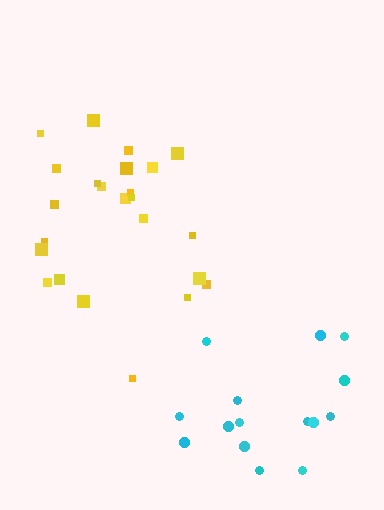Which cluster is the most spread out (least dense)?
Cyan.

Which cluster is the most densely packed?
Yellow.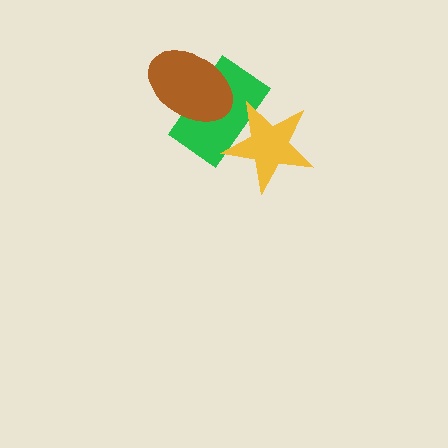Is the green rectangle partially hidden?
Yes, it is partially covered by another shape.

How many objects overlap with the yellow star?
1 object overlaps with the yellow star.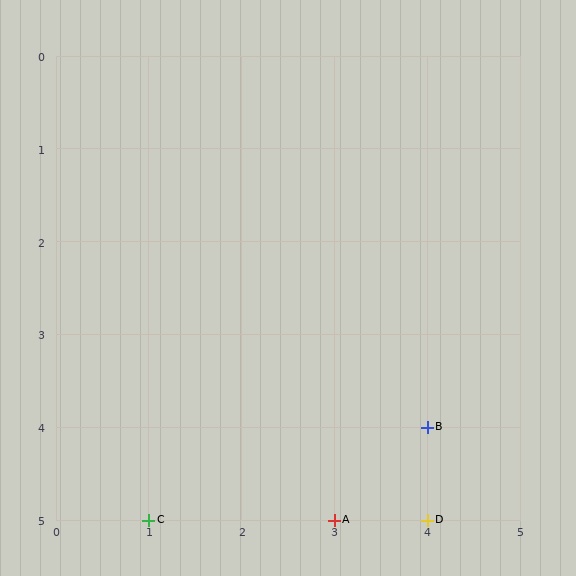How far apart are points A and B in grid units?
Points A and B are 1 column and 1 row apart (about 1.4 grid units diagonally).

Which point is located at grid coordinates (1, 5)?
Point C is at (1, 5).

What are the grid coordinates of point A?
Point A is at grid coordinates (3, 5).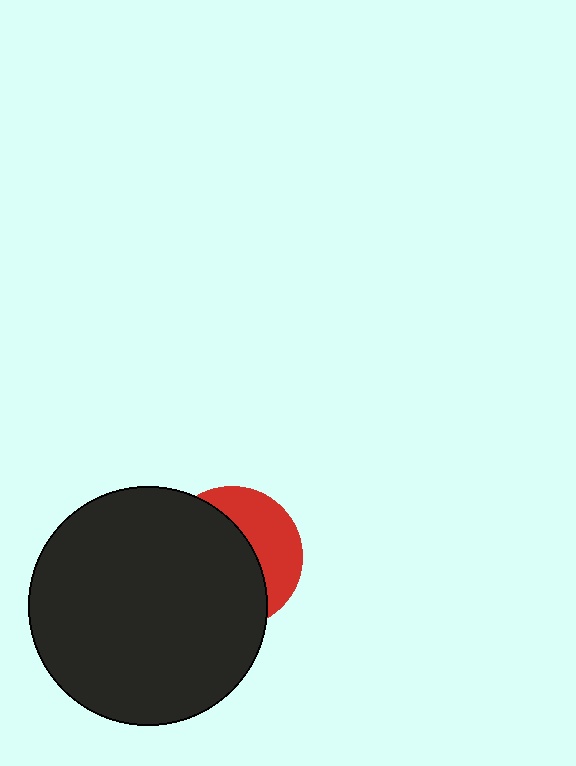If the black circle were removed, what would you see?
You would see the complete red circle.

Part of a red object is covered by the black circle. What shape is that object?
It is a circle.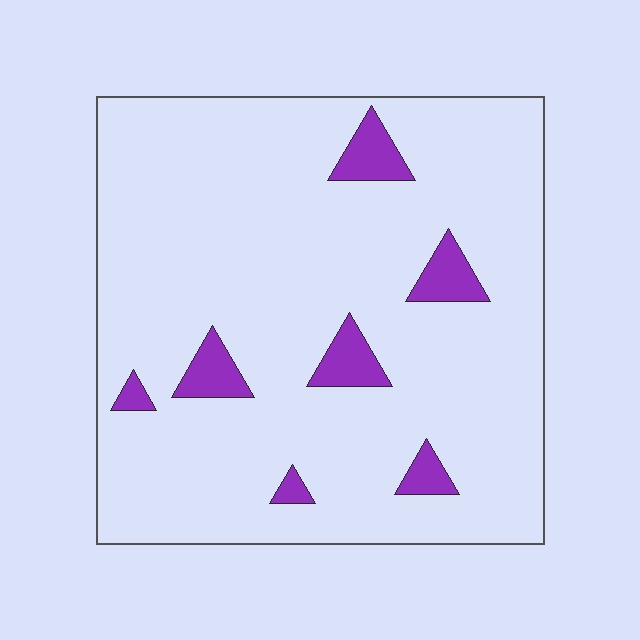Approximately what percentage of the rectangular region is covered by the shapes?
Approximately 10%.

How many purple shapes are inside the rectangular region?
7.